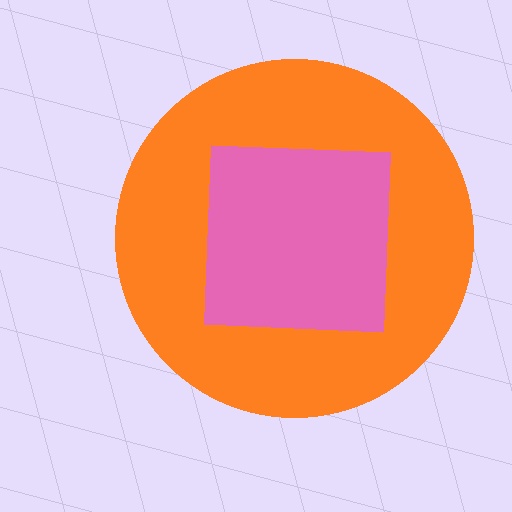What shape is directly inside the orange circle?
The pink square.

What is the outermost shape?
The orange circle.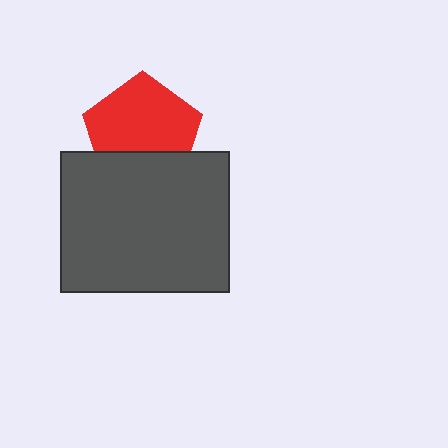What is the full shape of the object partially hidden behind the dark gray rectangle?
The partially hidden object is a red pentagon.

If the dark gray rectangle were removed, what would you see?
You would see the complete red pentagon.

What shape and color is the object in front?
The object in front is a dark gray rectangle.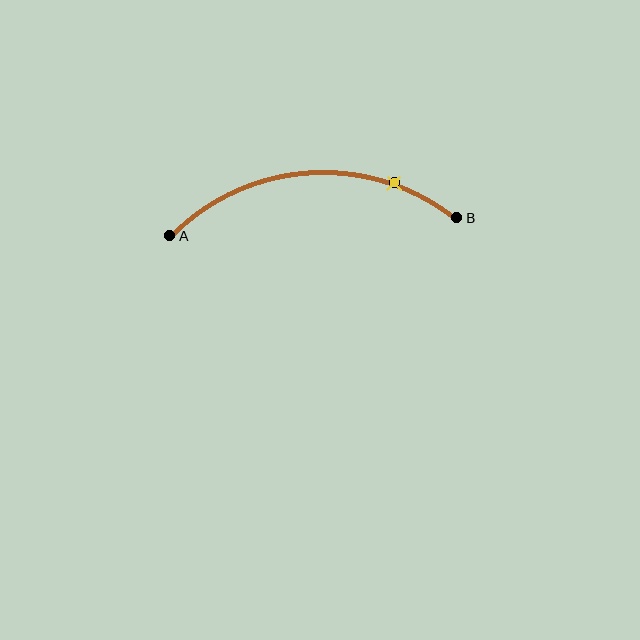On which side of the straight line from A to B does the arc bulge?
The arc bulges above the straight line connecting A and B.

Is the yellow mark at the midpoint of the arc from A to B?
No. The yellow mark lies on the arc but is closer to endpoint B. The arc midpoint would be at the point on the curve equidistant along the arc from both A and B.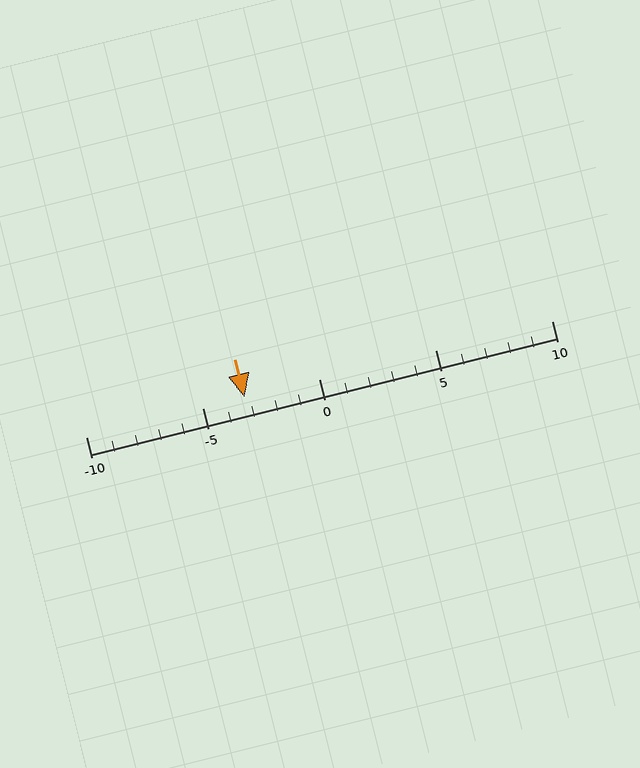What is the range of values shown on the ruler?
The ruler shows values from -10 to 10.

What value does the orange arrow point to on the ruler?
The orange arrow points to approximately -3.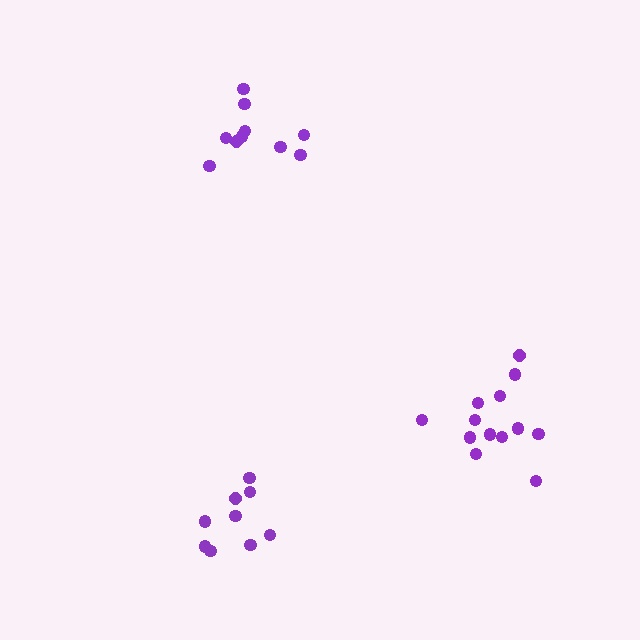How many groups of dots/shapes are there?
There are 3 groups.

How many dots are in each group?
Group 1: 9 dots, Group 2: 10 dots, Group 3: 13 dots (32 total).